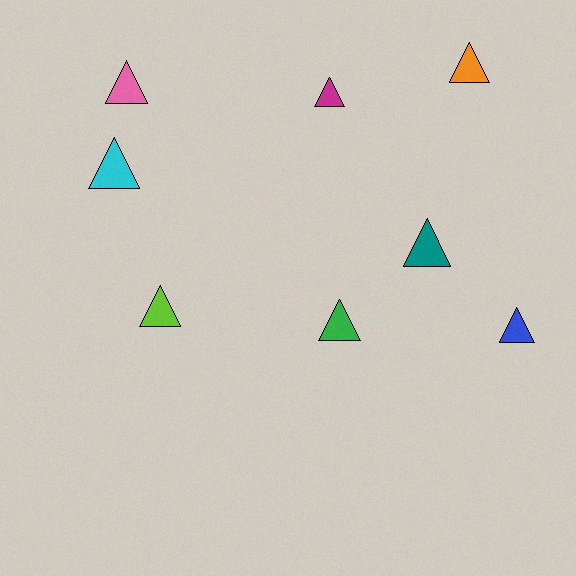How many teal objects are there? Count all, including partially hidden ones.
There is 1 teal object.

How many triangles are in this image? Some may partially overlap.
There are 8 triangles.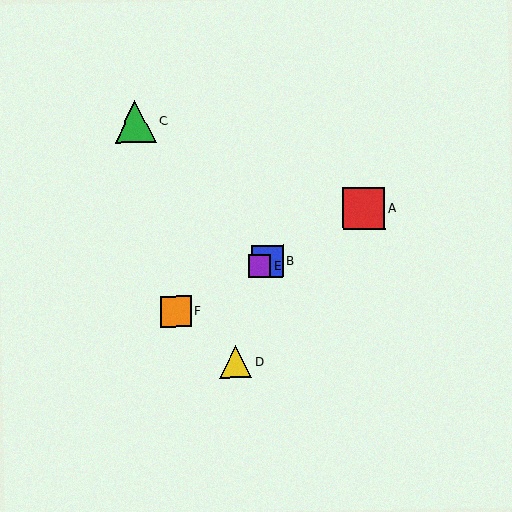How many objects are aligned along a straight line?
4 objects (A, B, E, F) are aligned along a straight line.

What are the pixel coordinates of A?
Object A is at (364, 209).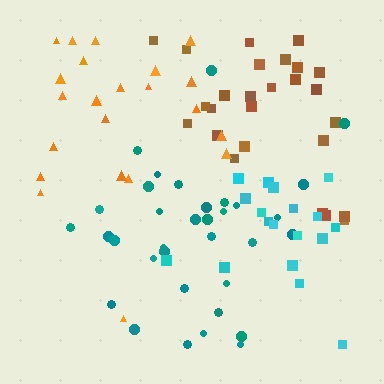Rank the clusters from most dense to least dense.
brown, cyan, teal, orange.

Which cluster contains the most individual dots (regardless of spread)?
Teal (34).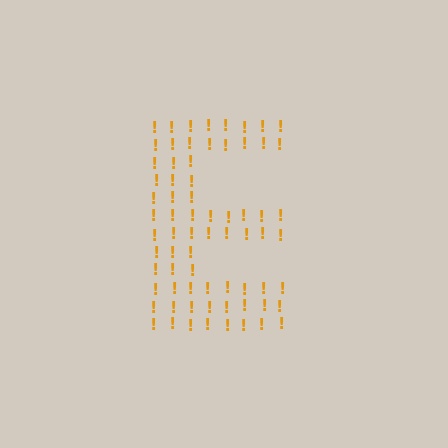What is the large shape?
The large shape is the letter E.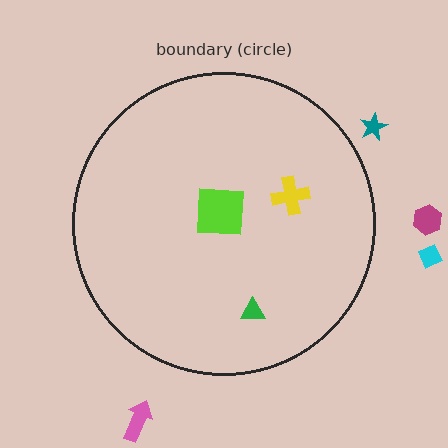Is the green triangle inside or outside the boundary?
Inside.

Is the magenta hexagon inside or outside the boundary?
Outside.